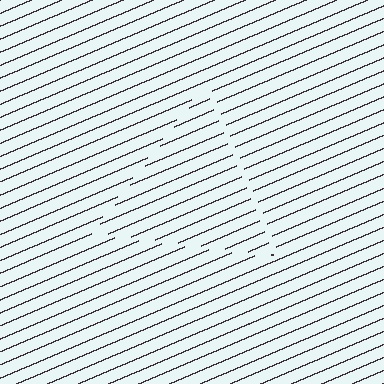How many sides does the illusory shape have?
3 sides — the line-ends trace a triangle.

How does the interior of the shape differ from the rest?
The interior of the shape contains the same grating, shifted by half a period — the contour is defined by the phase discontinuity where line-ends from the inner and outer gratings abut.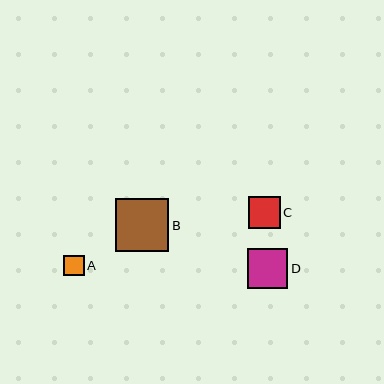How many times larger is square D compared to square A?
Square D is approximately 2.0 times the size of square A.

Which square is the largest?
Square B is the largest with a size of approximately 53 pixels.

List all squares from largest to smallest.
From largest to smallest: B, D, C, A.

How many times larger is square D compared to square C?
Square D is approximately 1.3 times the size of square C.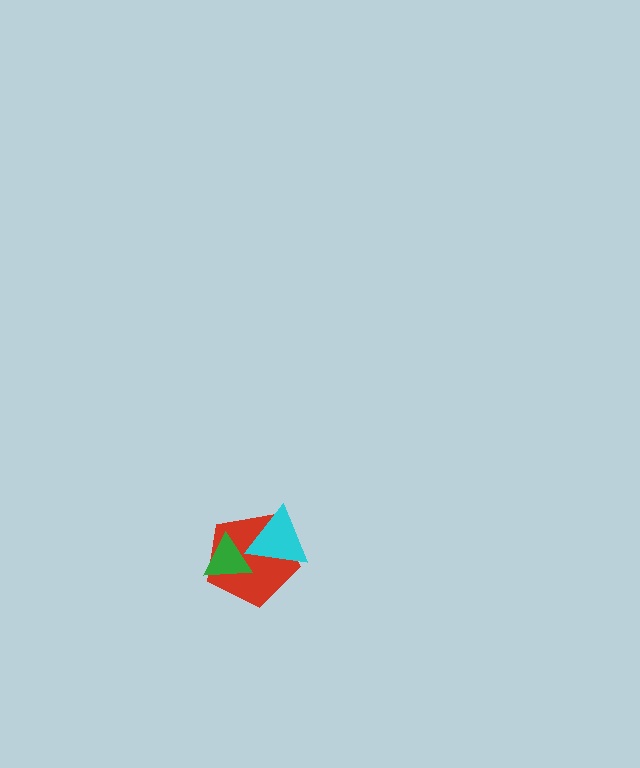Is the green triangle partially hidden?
Yes, it is partially covered by another shape.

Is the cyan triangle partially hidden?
No, no other shape covers it.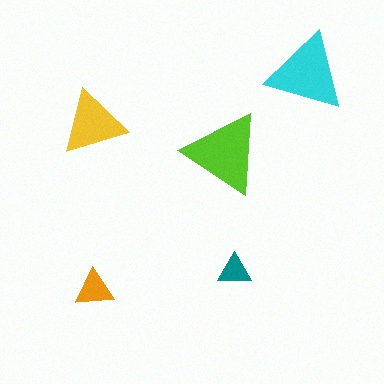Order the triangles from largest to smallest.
the lime one, the cyan one, the yellow one, the orange one, the teal one.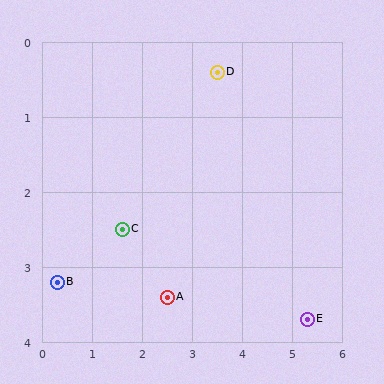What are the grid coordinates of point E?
Point E is at approximately (5.3, 3.7).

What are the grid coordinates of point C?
Point C is at approximately (1.6, 2.5).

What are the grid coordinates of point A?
Point A is at approximately (2.5, 3.4).